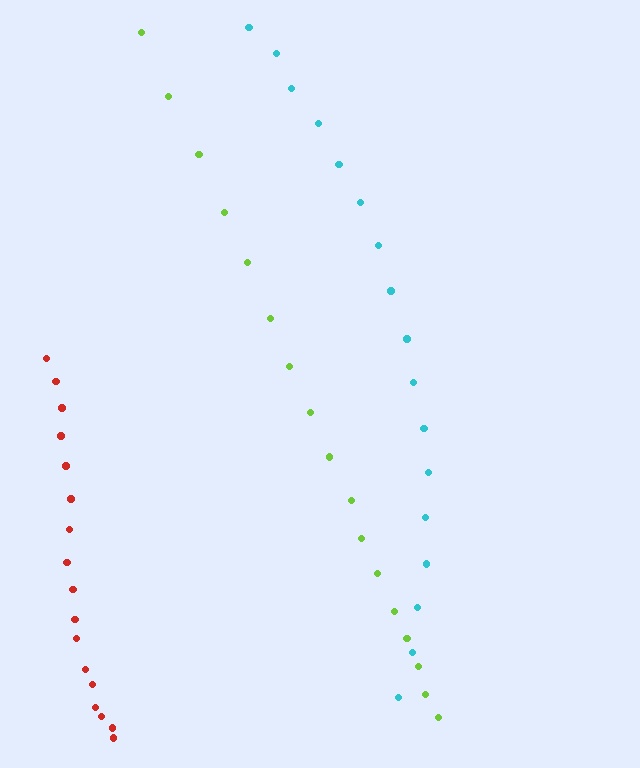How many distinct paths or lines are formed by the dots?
There are 3 distinct paths.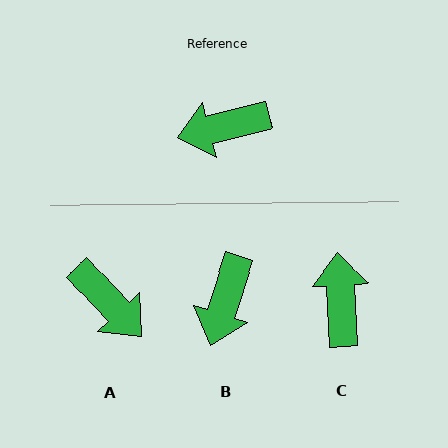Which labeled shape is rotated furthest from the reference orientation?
A, about 119 degrees away.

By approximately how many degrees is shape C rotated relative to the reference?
Approximately 101 degrees clockwise.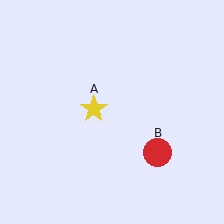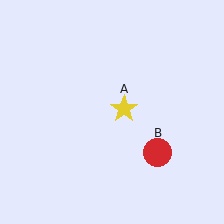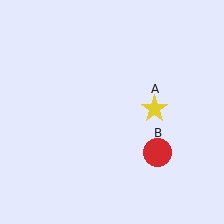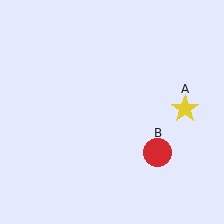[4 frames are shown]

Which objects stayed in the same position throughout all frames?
Red circle (object B) remained stationary.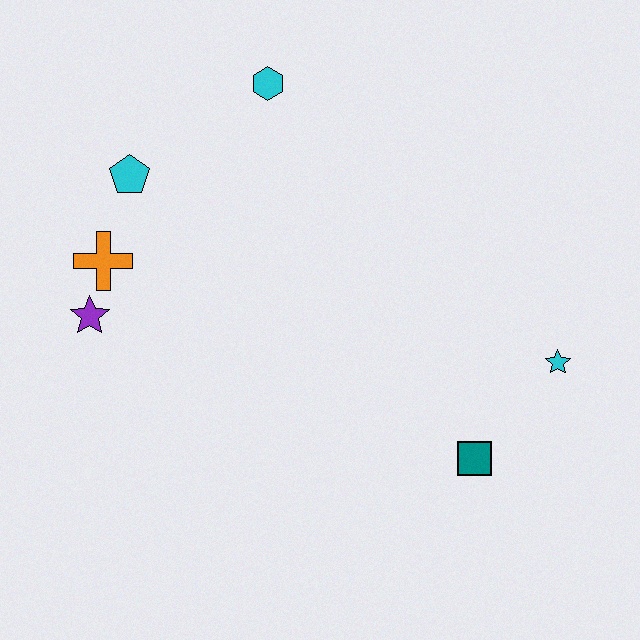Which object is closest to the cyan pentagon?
The orange cross is closest to the cyan pentagon.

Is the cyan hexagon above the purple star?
Yes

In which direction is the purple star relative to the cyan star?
The purple star is to the left of the cyan star.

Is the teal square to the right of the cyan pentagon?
Yes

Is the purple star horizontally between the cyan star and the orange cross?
No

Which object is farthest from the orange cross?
The cyan star is farthest from the orange cross.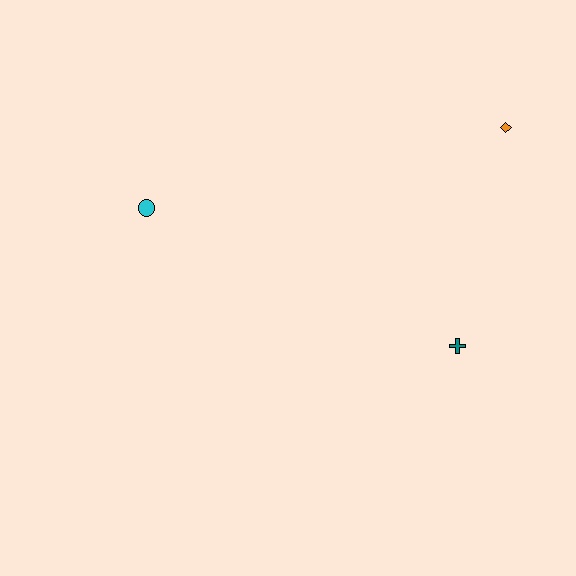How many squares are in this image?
There are no squares.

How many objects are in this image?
There are 3 objects.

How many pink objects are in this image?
There are no pink objects.